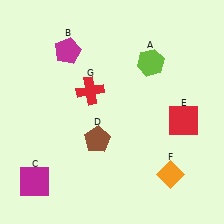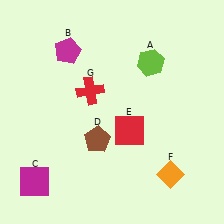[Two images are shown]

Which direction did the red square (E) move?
The red square (E) moved left.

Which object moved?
The red square (E) moved left.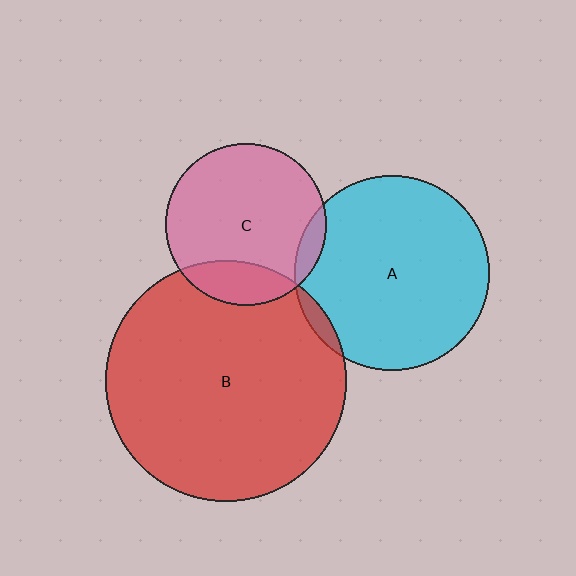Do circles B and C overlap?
Yes.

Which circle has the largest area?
Circle B (red).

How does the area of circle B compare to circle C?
Approximately 2.2 times.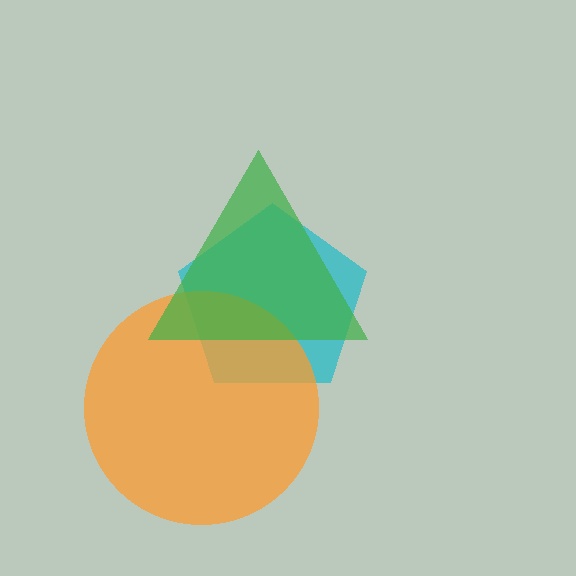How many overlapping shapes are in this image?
There are 3 overlapping shapes in the image.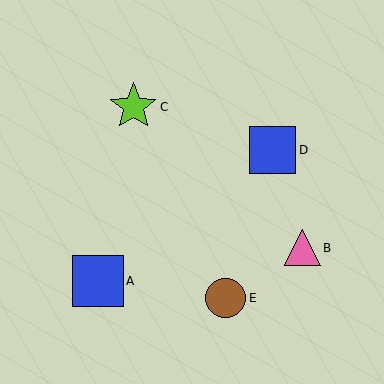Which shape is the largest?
The blue square (labeled A) is the largest.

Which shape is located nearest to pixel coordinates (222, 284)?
The brown circle (labeled E) at (226, 298) is nearest to that location.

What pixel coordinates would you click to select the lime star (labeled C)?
Click at (133, 107) to select the lime star C.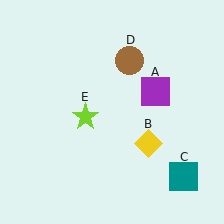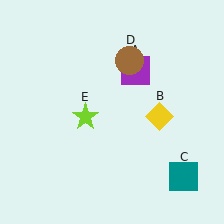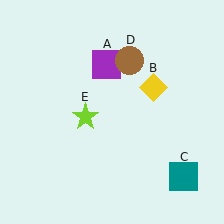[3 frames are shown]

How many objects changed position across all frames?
2 objects changed position: purple square (object A), yellow diamond (object B).